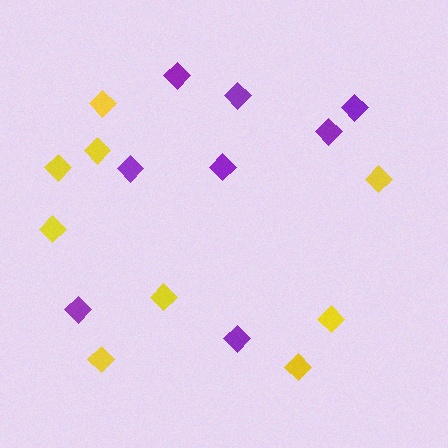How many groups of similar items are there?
There are 2 groups: one group of yellow diamonds (9) and one group of purple diamonds (8).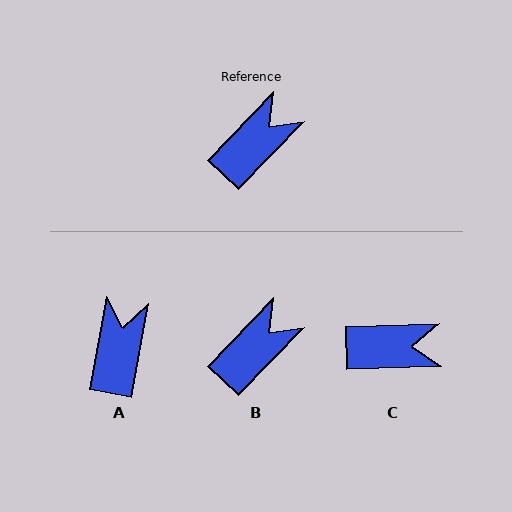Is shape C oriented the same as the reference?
No, it is off by about 45 degrees.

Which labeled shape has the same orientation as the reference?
B.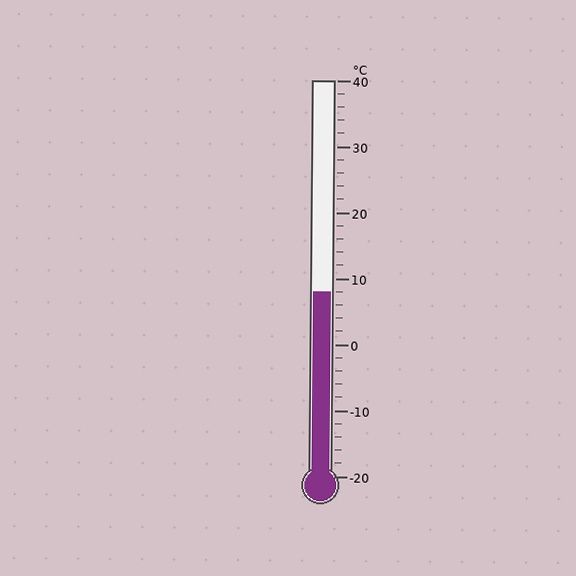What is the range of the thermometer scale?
The thermometer scale ranges from -20°C to 40°C.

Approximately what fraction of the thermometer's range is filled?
The thermometer is filled to approximately 45% of its range.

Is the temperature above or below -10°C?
The temperature is above -10°C.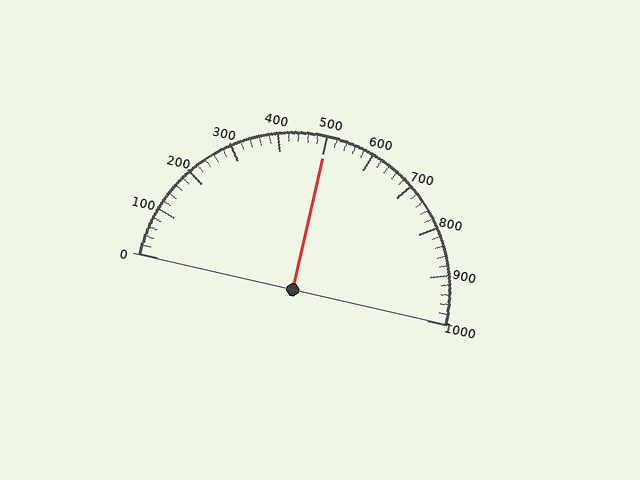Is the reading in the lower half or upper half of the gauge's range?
The reading is in the upper half of the range (0 to 1000).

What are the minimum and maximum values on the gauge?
The gauge ranges from 0 to 1000.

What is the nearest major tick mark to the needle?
The nearest major tick mark is 500.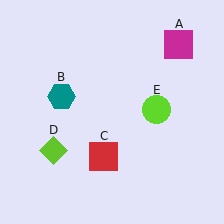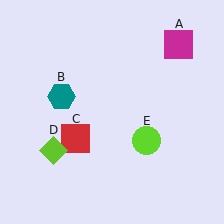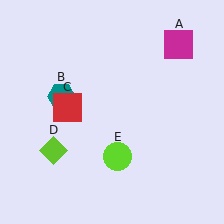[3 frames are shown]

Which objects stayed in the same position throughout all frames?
Magenta square (object A) and teal hexagon (object B) and lime diamond (object D) remained stationary.